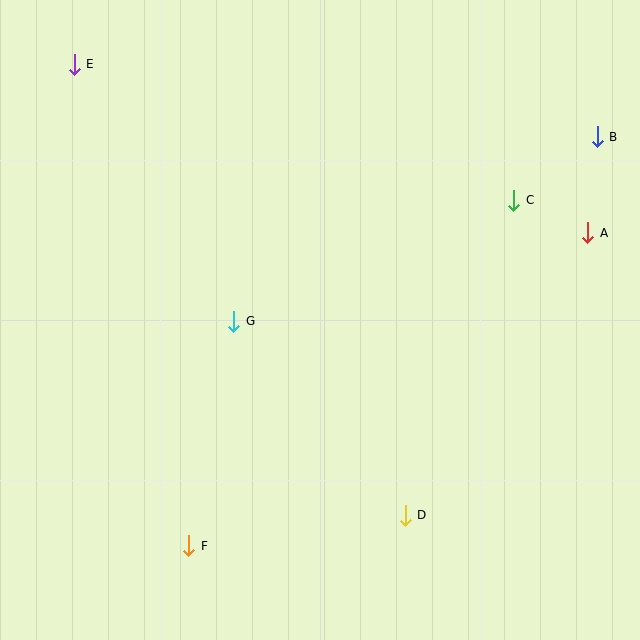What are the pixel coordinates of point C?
Point C is at (514, 200).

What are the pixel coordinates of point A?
Point A is at (588, 233).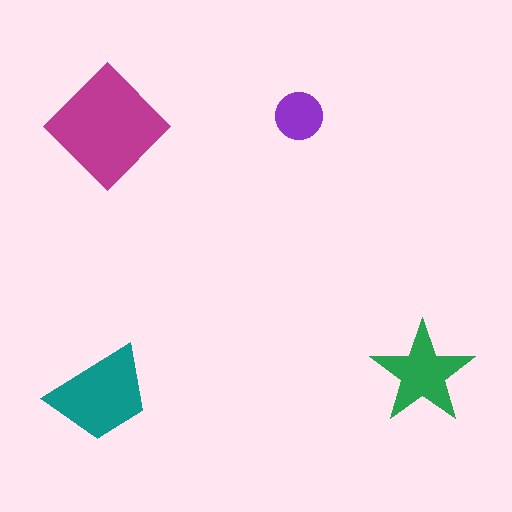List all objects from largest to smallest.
The magenta diamond, the teal trapezoid, the green star, the purple circle.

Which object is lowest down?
The teal trapezoid is bottommost.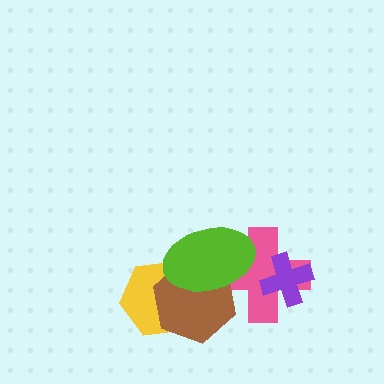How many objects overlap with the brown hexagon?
3 objects overlap with the brown hexagon.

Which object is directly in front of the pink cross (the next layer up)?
The purple cross is directly in front of the pink cross.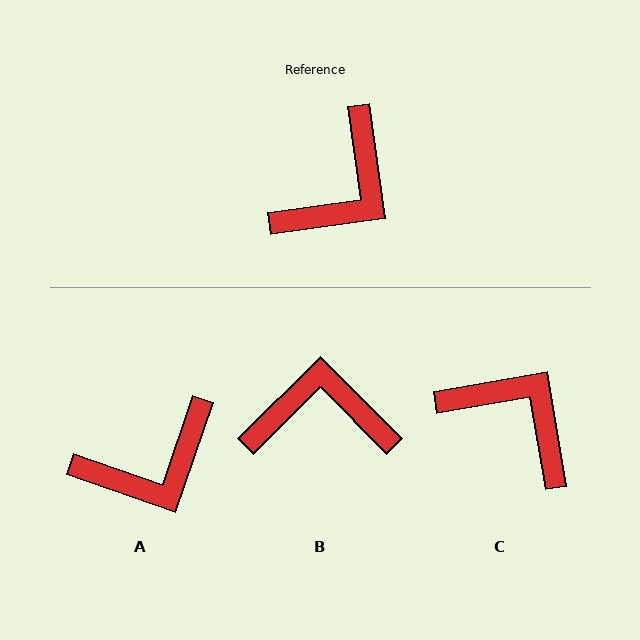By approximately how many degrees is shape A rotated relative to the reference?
Approximately 27 degrees clockwise.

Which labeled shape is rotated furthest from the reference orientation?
B, about 127 degrees away.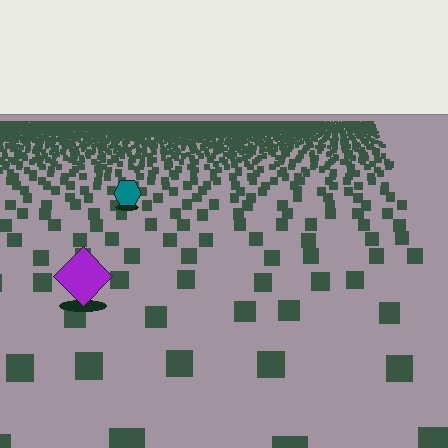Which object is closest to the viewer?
The purple diamond is closest. The texture marks near it are larger and more spread out.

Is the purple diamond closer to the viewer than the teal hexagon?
Yes. The purple diamond is closer — you can tell from the texture gradient: the ground texture is coarser near it.